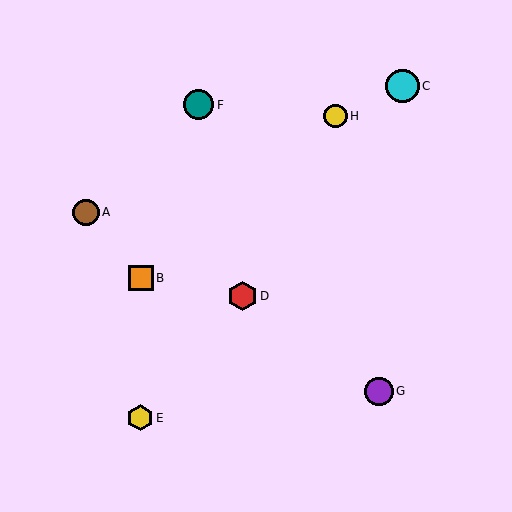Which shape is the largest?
The cyan circle (labeled C) is the largest.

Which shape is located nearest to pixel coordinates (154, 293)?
The orange square (labeled B) at (141, 278) is nearest to that location.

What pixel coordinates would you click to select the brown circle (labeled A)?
Click at (86, 212) to select the brown circle A.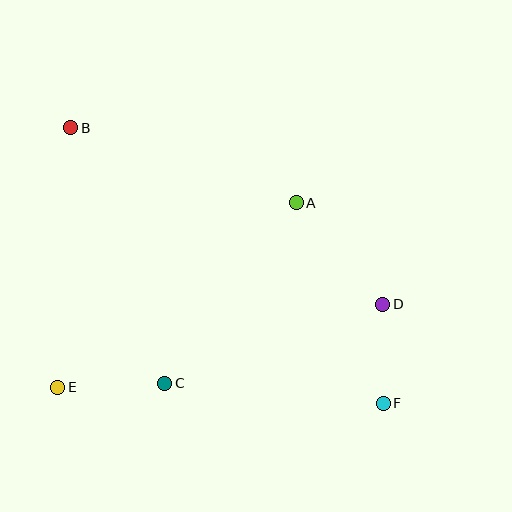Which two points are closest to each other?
Points D and F are closest to each other.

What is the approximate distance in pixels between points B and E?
The distance between B and E is approximately 260 pixels.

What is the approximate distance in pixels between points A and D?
The distance between A and D is approximately 133 pixels.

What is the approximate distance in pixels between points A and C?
The distance between A and C is approximately 223 pixels.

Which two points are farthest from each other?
Points B and F are farthest from each other.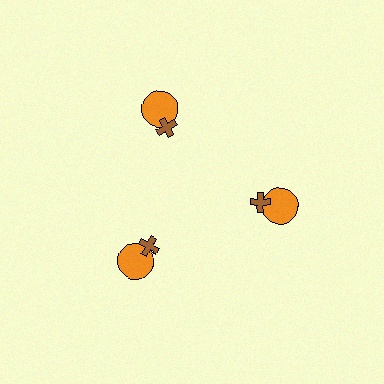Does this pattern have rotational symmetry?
Yes, this pattern has 3-fold rotational symmetry. It looks the same after rotating 120 degrees around the center.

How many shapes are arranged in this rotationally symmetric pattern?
There are 6 shapes, arranged in 3 groups of 2.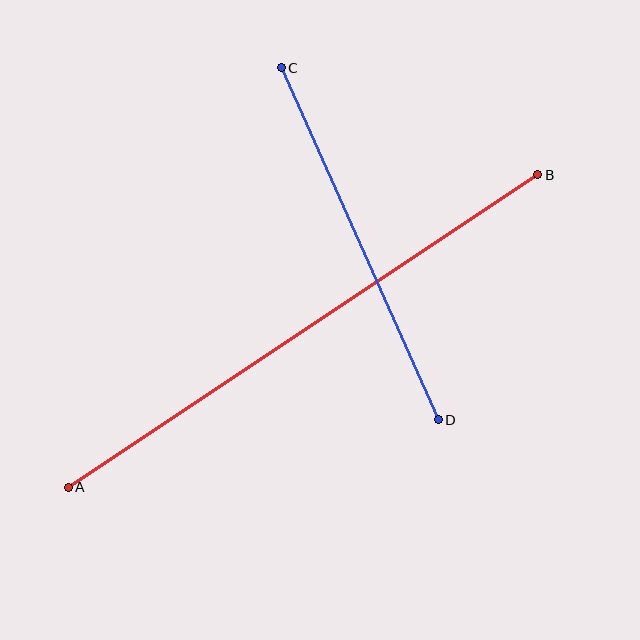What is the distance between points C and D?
The distance is approximately 385 pixels.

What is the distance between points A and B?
The distance is approximately 564 pixels.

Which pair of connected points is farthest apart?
Points A and B are farthest apart.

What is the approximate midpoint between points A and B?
The midpoint is at approximately (303, 331) pixels.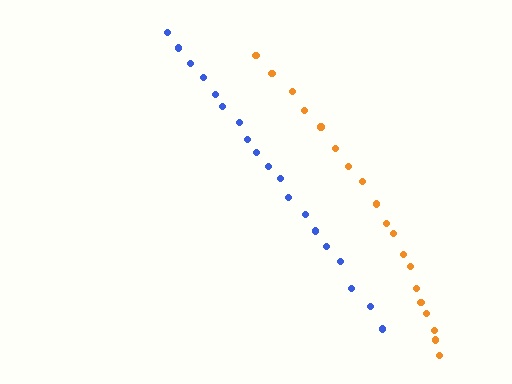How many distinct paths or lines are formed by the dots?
There are 2 distinct paths.